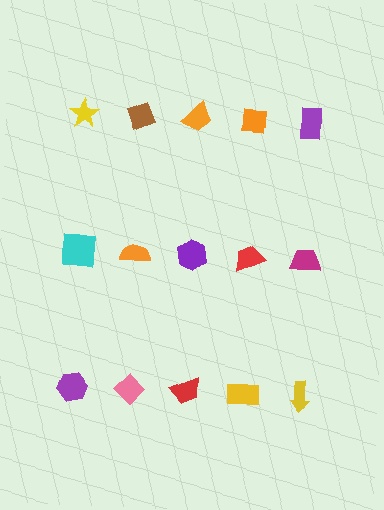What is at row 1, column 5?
A purple rectangle.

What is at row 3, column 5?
A yellow arrow.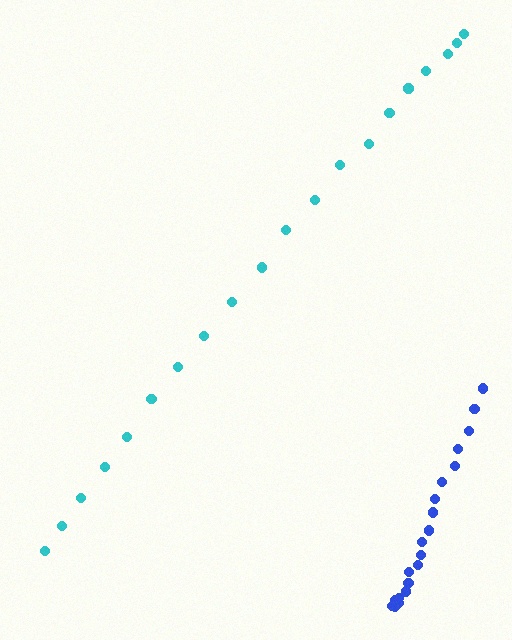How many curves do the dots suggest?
There are 2 distinct paths.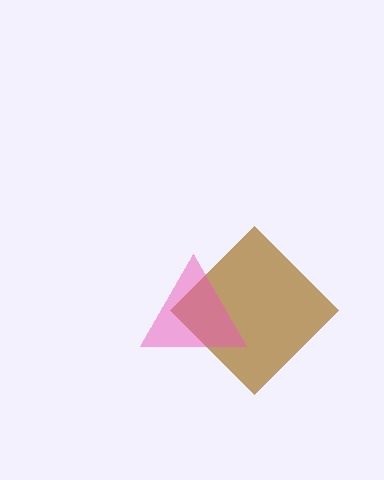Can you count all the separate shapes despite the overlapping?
Yes, there are 2 separate shapes.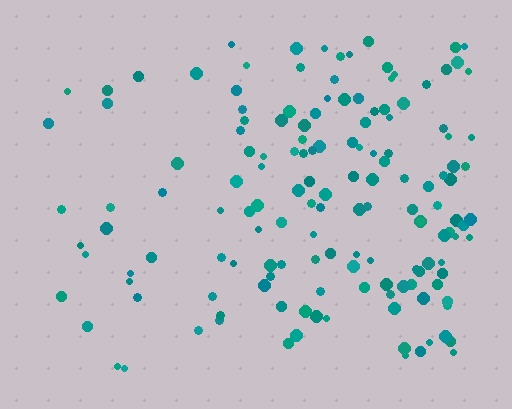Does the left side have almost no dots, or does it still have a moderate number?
Still a moderate number, just noticeably fewer than the right.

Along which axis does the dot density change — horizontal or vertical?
Horizontal.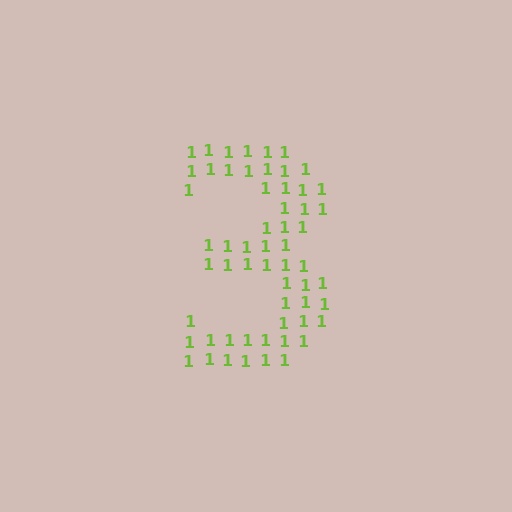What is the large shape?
The large shape is the digit 3.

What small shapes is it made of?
It is made of small digit 1's.